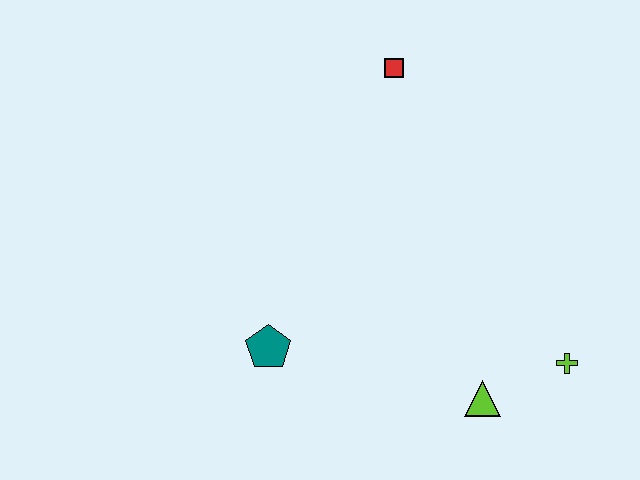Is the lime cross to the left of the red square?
No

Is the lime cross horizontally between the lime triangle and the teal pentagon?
No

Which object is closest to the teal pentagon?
The lime triangle is closest to the teal pentagon.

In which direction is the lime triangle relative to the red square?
The lime triangle is below the red square.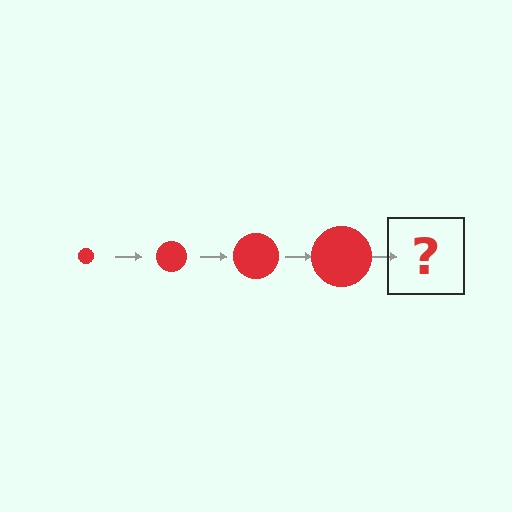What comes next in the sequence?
The next element should be a red circle, larger than the previous one.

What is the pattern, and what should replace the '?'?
The pattern is that the circle gets progressively larger each step. The '?' should be a red circle, larger than the previous one.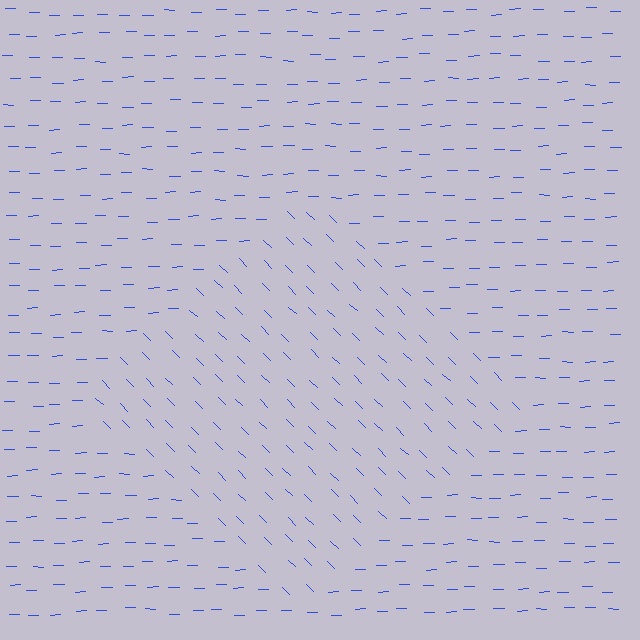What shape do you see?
I see a diamond.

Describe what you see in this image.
The image is filled with small blue line segments. A diamond region in the image has lines oriented differently from the surrounding lines, creating a visible texture boundary.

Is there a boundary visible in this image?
Yes, there is a texture boundary formed by a change in line orientation.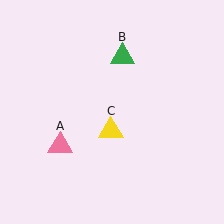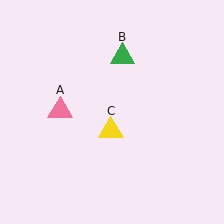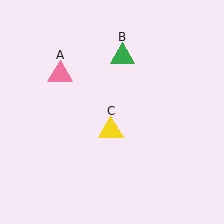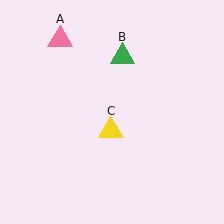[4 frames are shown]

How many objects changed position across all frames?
1 object changed position: pink triangle (object A).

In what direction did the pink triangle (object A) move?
The pink triangle (object A) moved up.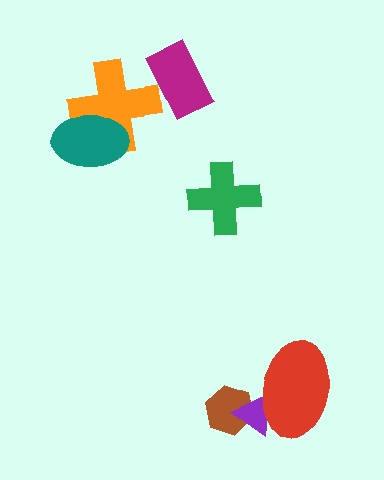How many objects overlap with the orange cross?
2 objects overlap with the orange cross.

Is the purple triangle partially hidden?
Yes, it is partially covered by another shape.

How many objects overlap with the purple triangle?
2 objects overlap with the purple triangle.